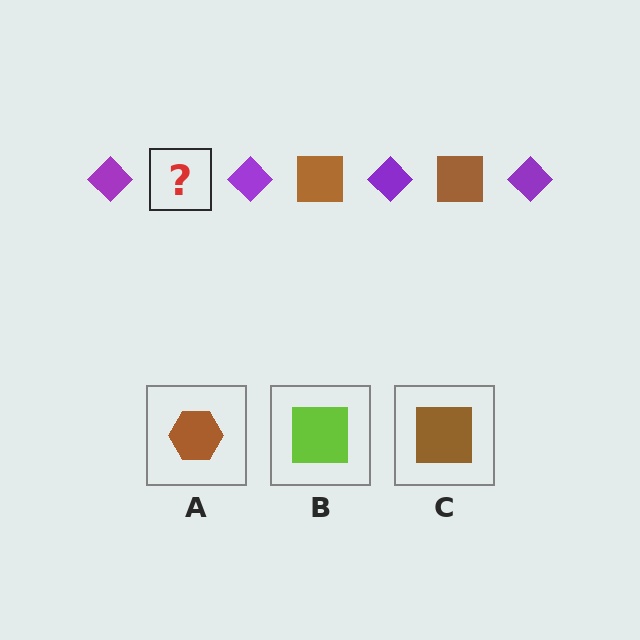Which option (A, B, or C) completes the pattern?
C.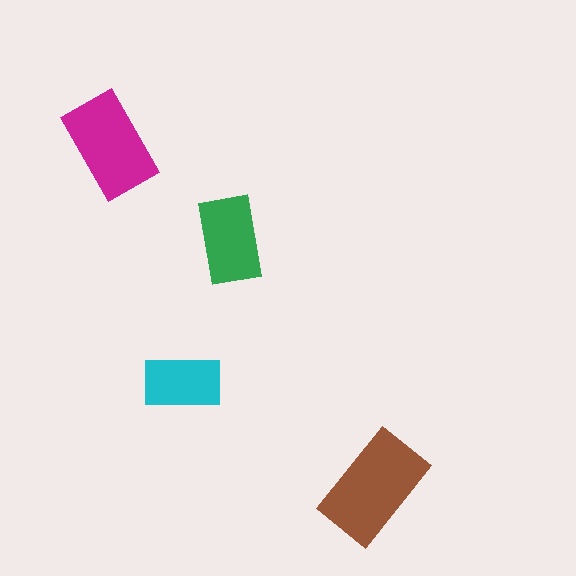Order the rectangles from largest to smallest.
the brown one, the magenta one, the green one, the cyan one.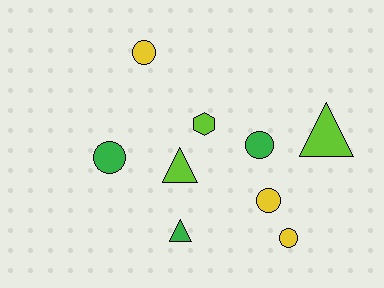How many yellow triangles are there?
There are no yellow triangles.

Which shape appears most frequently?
Circle, with 5 objects.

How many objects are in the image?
There are 9 objects.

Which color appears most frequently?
Lime, with 3 objects.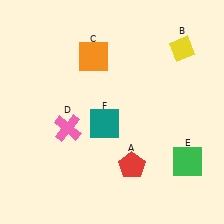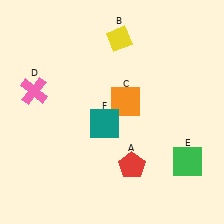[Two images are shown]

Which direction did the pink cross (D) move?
The pink cross (D) moved up.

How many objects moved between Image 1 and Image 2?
3 objects moved between the two images.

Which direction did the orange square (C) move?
The orange square (C) moved down.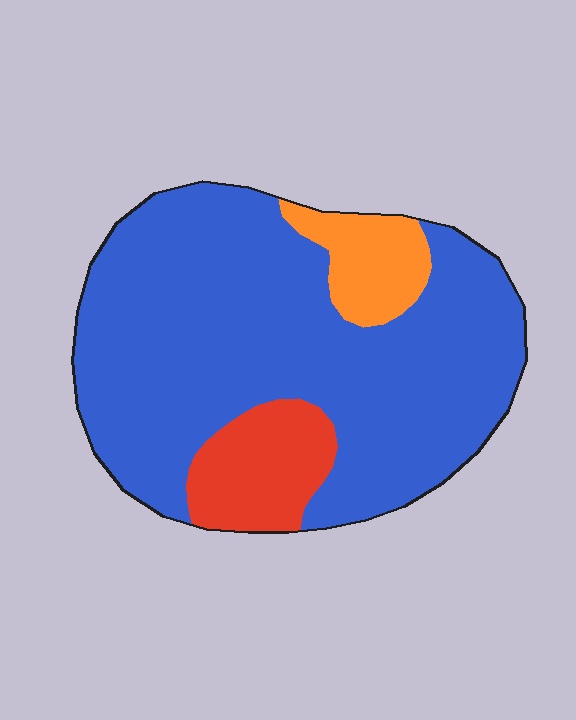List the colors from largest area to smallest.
From largest to smallest: blue, red, orange.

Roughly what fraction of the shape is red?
Red takes up about one eighth (1/8) of the shape.